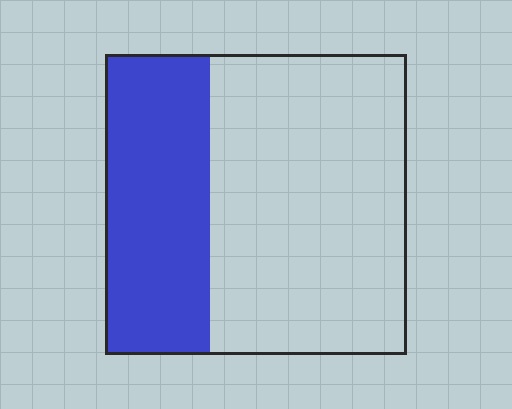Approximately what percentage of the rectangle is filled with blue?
Approximately 35%.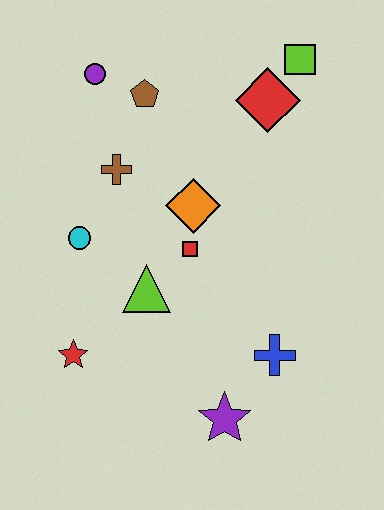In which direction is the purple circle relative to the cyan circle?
The purple circle is above the cyan circle.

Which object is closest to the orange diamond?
The red square is closest to the orange diamond.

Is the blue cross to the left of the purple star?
No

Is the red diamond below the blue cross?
No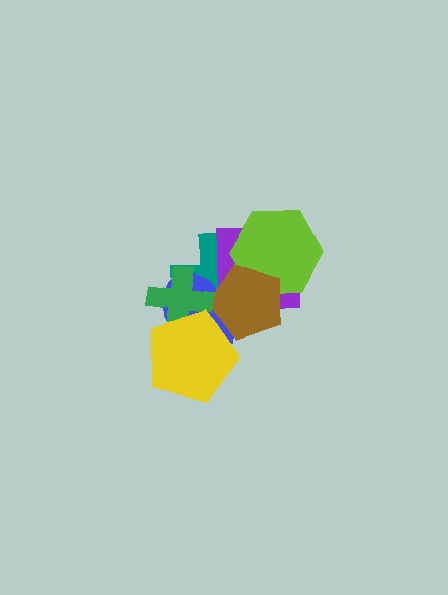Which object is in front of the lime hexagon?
The brown pentagon is in front of the lime hexagon.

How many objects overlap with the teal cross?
5 objects overlap with the teal cross.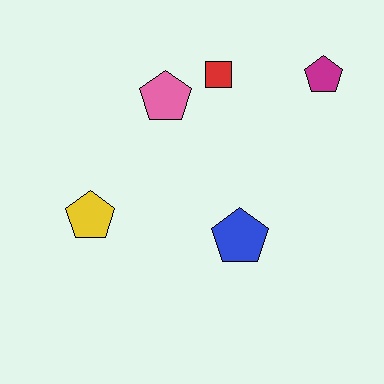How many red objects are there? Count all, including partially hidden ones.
There is 1 red object.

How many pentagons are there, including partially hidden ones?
There are 4 pentagons.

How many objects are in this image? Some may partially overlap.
There are 5 objects.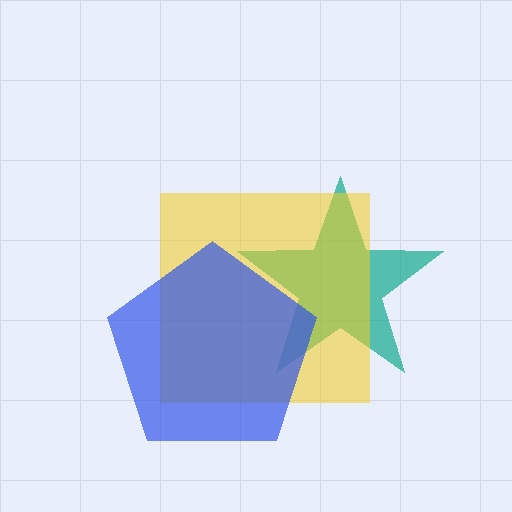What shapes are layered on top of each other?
The layered shapes are: a teal star, a yellow square, a blue pentagon.